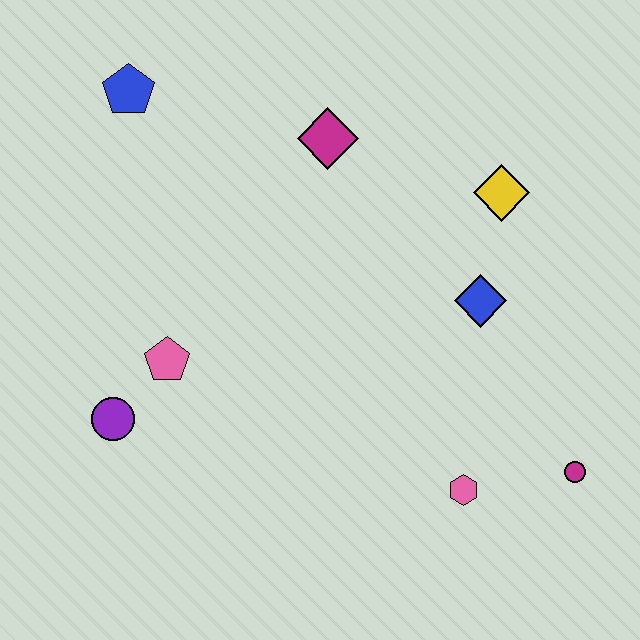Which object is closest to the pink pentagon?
The purple circle is closest to the pink pentagon.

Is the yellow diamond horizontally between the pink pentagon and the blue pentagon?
No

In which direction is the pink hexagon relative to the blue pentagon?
The pink hexagon is below the blue pentagon.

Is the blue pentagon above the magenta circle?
Yes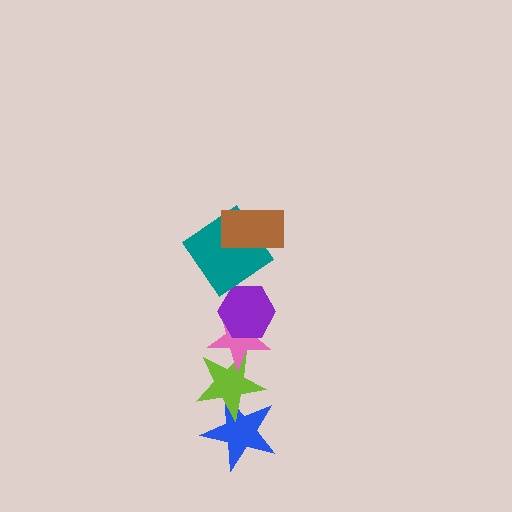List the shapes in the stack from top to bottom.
From top to bottom: the brown rectangle, the teal diamond, the purple hexagon, the pink star, the lime star, the blue star.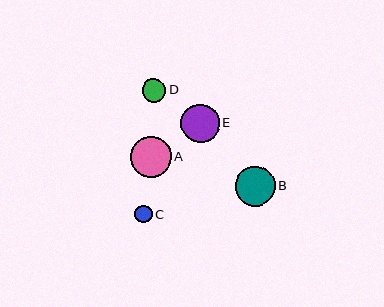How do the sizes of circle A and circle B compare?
Circle A and circle B are approximately the same size.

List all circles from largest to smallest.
From largest to smallest: A, B, E, D, C.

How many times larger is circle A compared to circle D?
Circle A is approximately 1.7 times the size of circle D.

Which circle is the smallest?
Circle C is the smallest with a size of approximately 17 pixels.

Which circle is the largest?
Circle A is the largest with a size of approximately 41 pixels.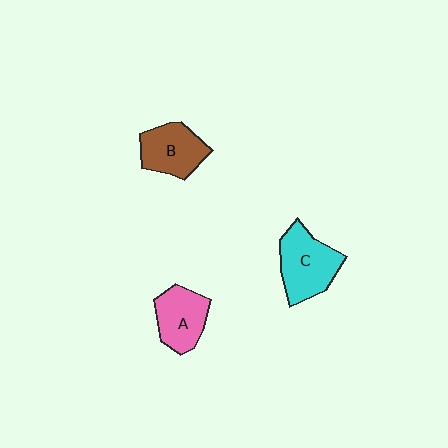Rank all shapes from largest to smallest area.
From largest to smallest: C (cyan), B (brown), A (pink).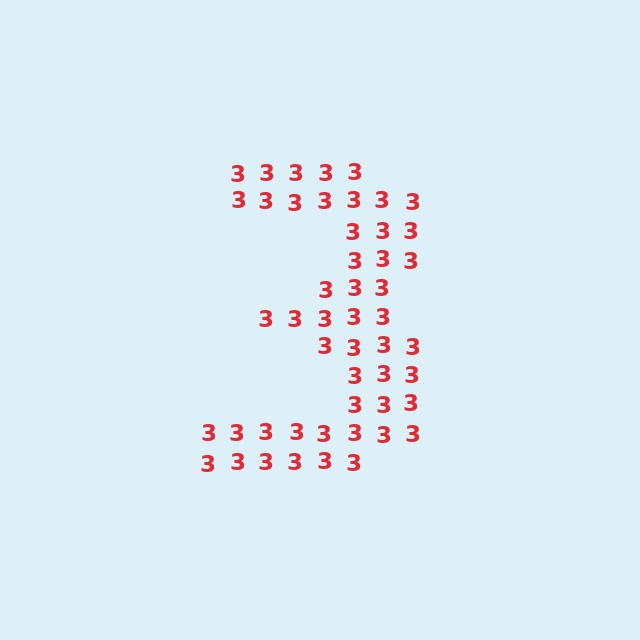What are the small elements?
The small elements are digit 3's.